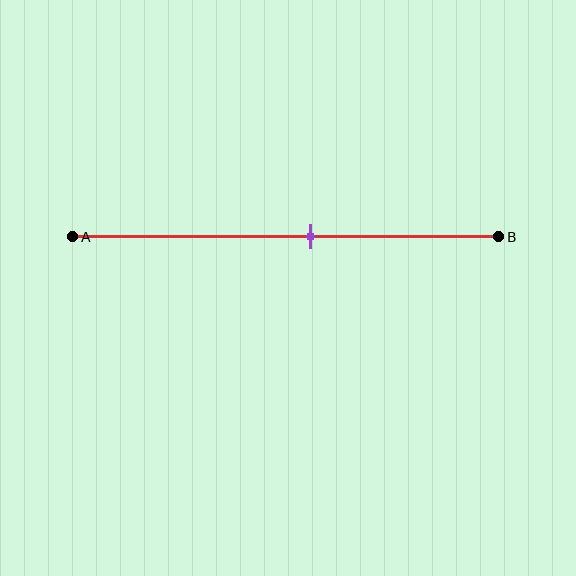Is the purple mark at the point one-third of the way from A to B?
No, the mark is at about 55% from A, not at the 33% one-third point.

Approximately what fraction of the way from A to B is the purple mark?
The purple mark is approximately 55% of the way from A to B.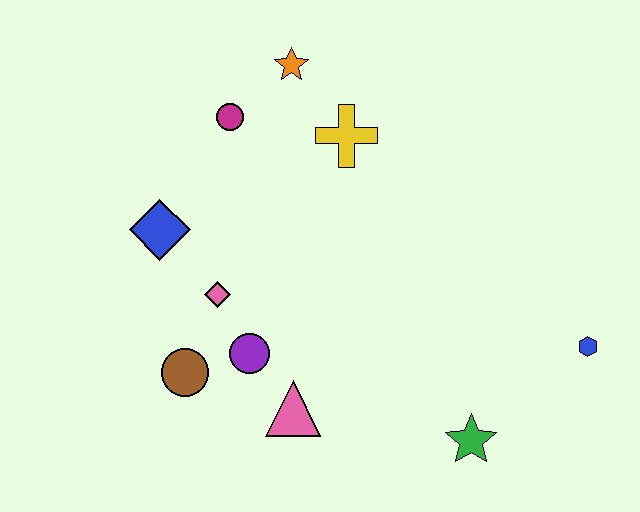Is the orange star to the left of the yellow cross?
Yes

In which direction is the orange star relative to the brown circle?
The orange star is above the brown circle.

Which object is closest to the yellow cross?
The orange star is closest to the yellow cross.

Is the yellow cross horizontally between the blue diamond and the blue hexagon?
Yes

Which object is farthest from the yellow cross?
The green star is farthest from the yellow cross.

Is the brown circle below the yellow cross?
Yes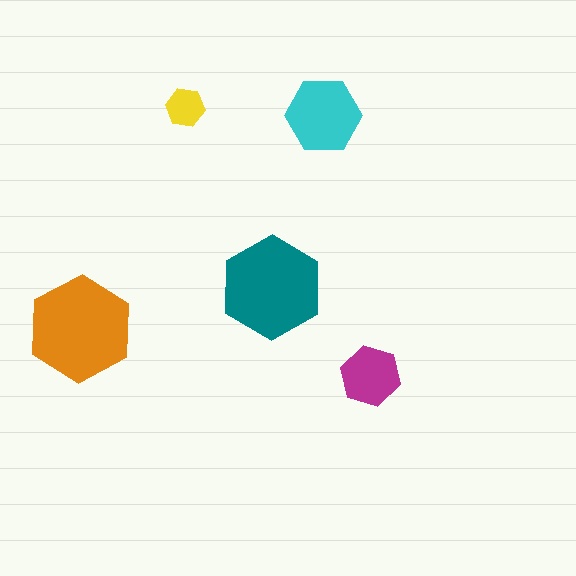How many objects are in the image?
There are 5 objects in the image.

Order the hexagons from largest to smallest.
the orange one, the teal one, the cyan one, the magenta one, the yellow one.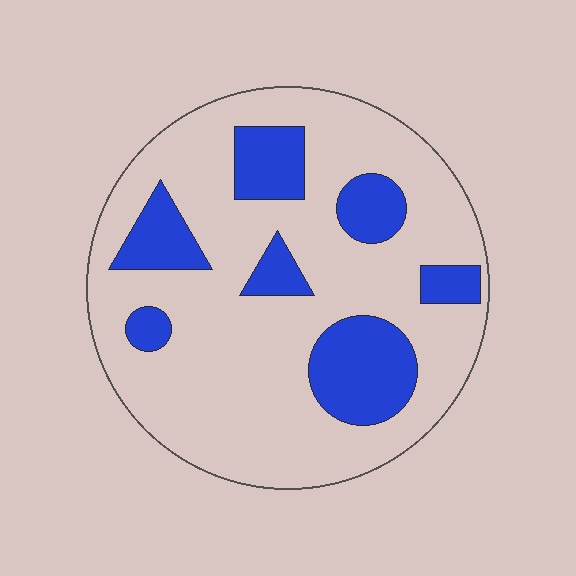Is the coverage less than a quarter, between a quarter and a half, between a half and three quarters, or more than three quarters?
Less than a quarter.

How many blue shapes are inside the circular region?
7.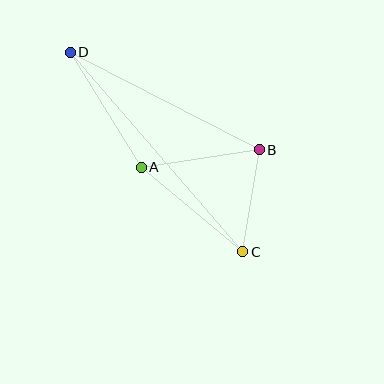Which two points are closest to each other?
Points B and C are closest to each other.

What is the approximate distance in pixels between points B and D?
The distance between B and D is approximately 213 pixels.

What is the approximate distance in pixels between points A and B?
The distance between A and B is approximately 119 pixels.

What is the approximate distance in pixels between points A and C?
The distance between A and C is approximately 132 pixels.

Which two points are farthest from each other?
Points C and D are farthest from each other.